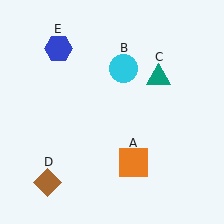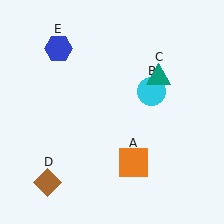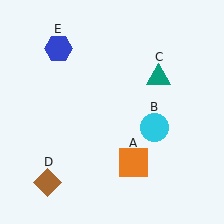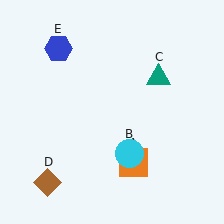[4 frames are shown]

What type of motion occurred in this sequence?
The cyan circle (object B) rotated clockwise around the center of the scene.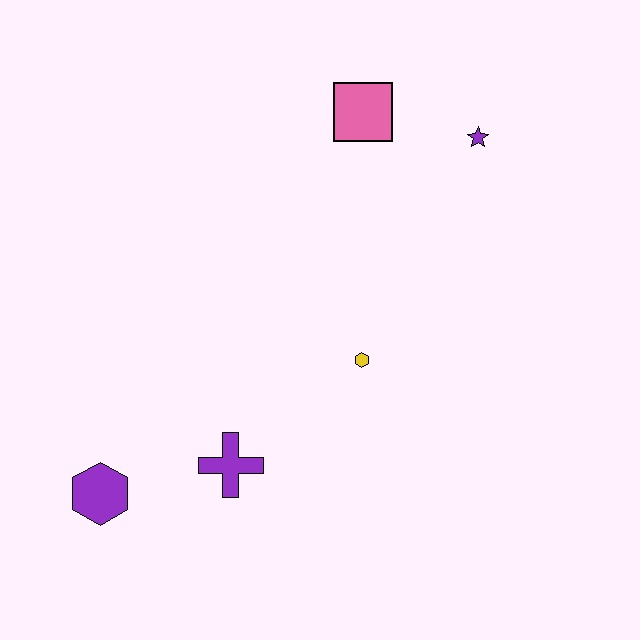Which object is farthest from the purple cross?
The purple star is farthest from the purple cross.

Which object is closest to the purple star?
The pink square is closest to the purple star.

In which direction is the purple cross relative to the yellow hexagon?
The purple cross is to the left of the yellow hexagon.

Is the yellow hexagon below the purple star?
Yes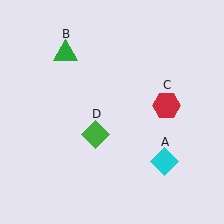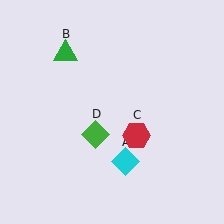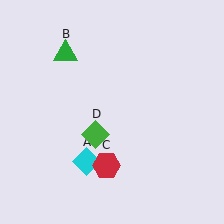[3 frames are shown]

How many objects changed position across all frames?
2 objects changed position: cyan diamond (object A), red hexagon (object C).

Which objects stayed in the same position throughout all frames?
Green triangle (object B) and green diamond (object D) remained stationary.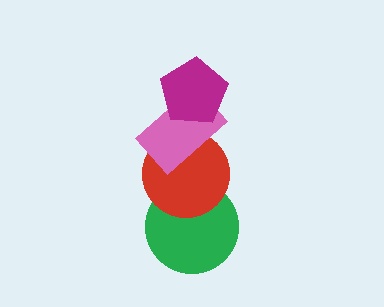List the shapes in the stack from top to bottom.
From top to bottom: the magenta pentagon, the pink rectangle, the red circle, the green circle.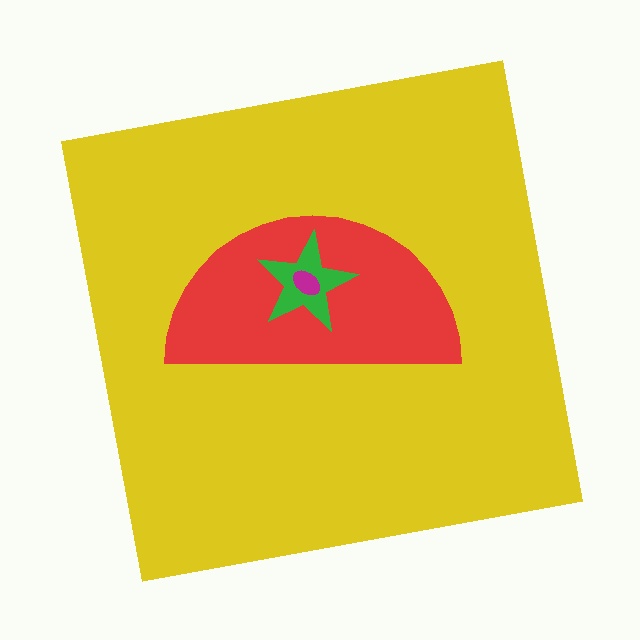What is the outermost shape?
The yellow square.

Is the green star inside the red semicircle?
Yes.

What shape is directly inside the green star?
The magenta ellipse.